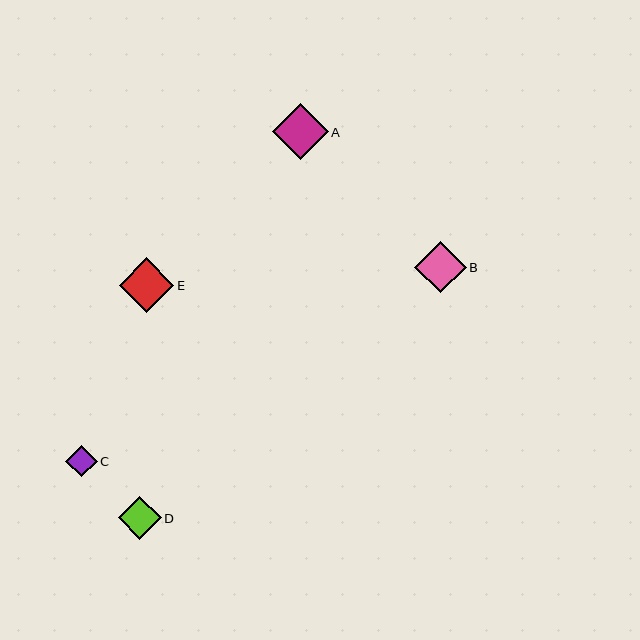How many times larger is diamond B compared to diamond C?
Diamond B is approximately 1.6 times the size of diamond C.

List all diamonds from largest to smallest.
From largest to smallest: A, E, B, D, C.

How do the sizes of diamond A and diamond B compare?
Diamond A and diamond B are approximately the same size.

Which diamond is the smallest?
Diamond C is the smallest with a size of approximately 31 pixels.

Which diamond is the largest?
Diamond A is the largest with a size of approximately 56 pixels.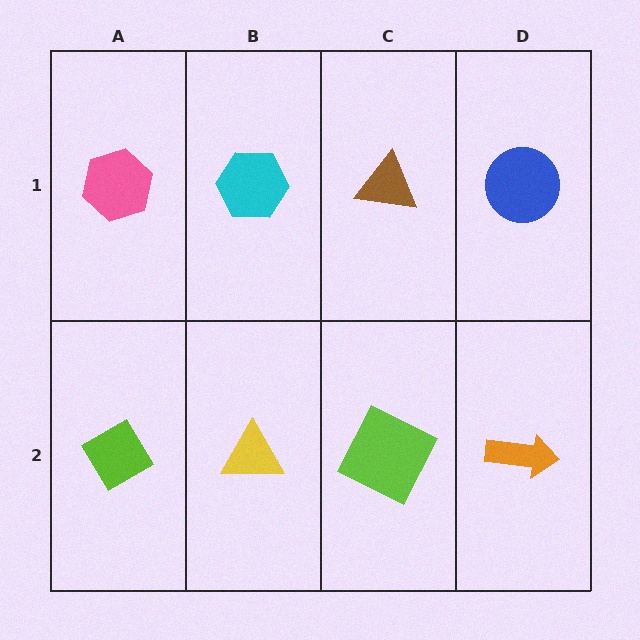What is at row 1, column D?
A blue circle.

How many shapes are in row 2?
4 shapes.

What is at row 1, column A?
A pink hexagon.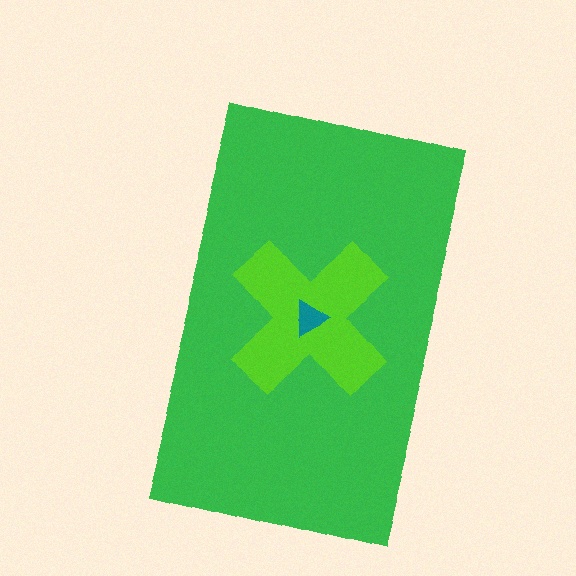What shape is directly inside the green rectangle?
The lime cross.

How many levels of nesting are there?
3.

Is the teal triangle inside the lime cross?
Yes.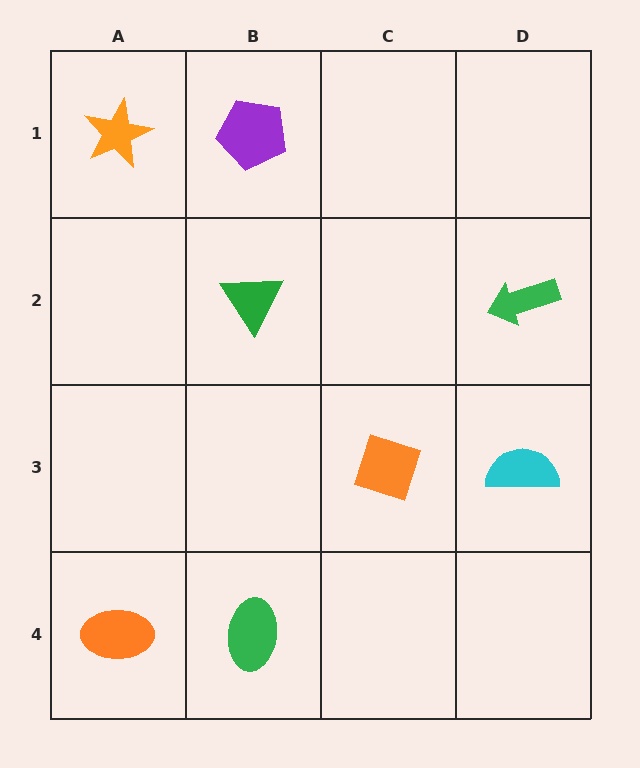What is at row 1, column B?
A purple pentagon.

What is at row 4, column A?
An orange ellipse.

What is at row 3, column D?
A cyan semicircle.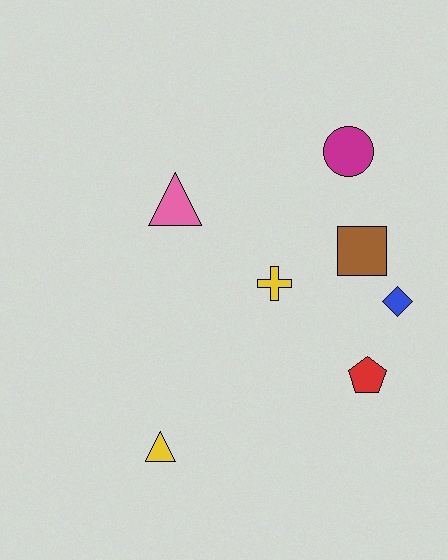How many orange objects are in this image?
There are no orange objects.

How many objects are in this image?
There are 7 objects.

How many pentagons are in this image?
There is 1 pentagon.